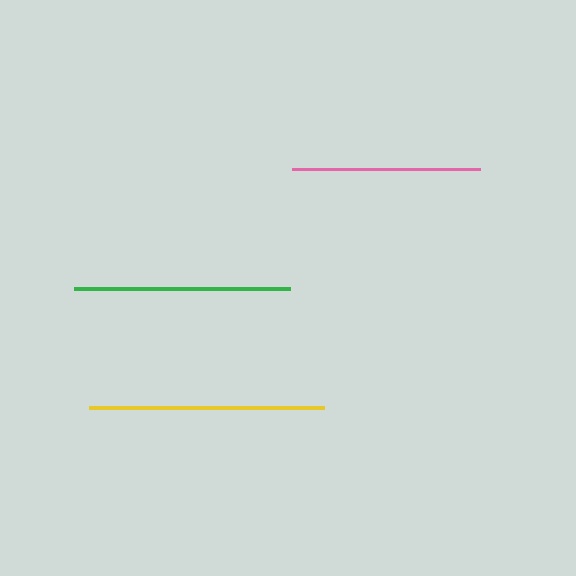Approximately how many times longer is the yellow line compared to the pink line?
The yellow line is approximately 1.2 times the length of the pink line.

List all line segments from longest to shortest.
From longest to shortest: yellow, green, pink.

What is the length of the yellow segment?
The yellow segment is approximately 235 pixels long.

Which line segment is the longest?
The yellow line is the longest at approximately 235 pixels.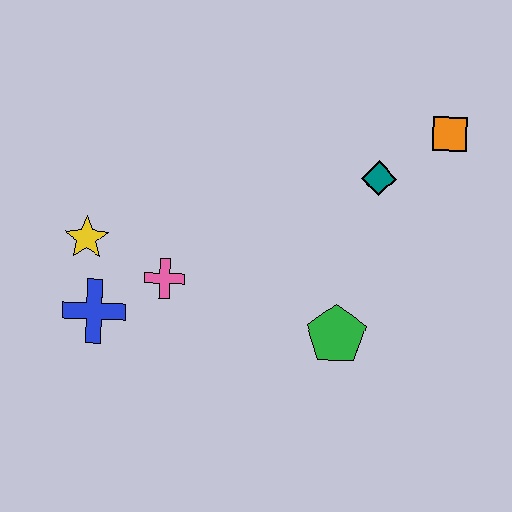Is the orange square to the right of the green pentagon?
Yes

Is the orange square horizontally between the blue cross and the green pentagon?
No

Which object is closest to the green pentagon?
The teal diamond is closest to the green pentagon.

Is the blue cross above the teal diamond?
No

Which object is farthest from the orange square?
The blue cross is farthest from the orange square.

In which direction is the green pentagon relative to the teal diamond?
The green pentagon is below the teal diamond.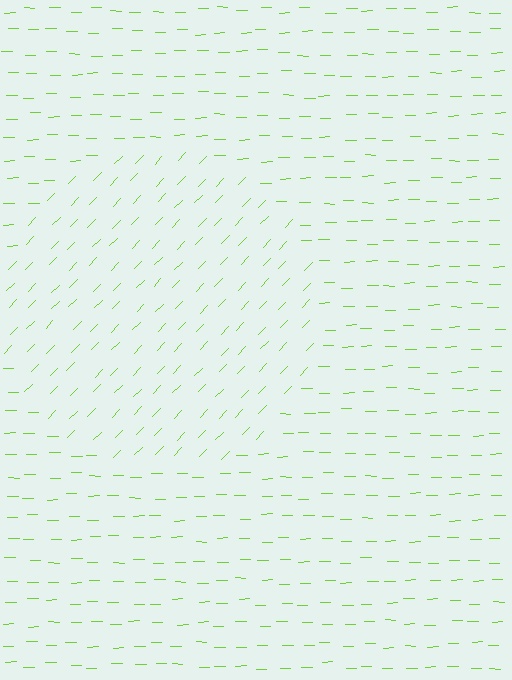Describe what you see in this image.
The image is filled with small lime line segments. A circle region in the image has lines oriented differently from the surrounding lines, creating a visible texture boundary.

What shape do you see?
I see a circle.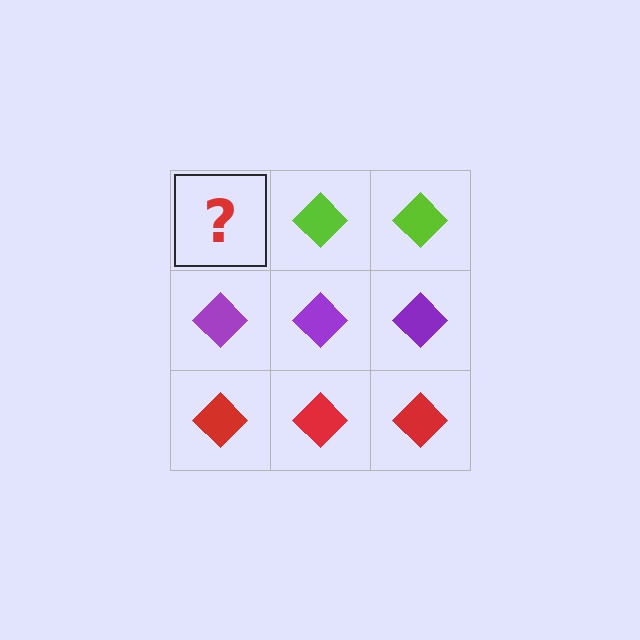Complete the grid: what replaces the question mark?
The question mark should be replaced with a lime diamond.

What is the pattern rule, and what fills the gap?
The rule is that each row has a consistent color. The gap should be filled with a lime diamond.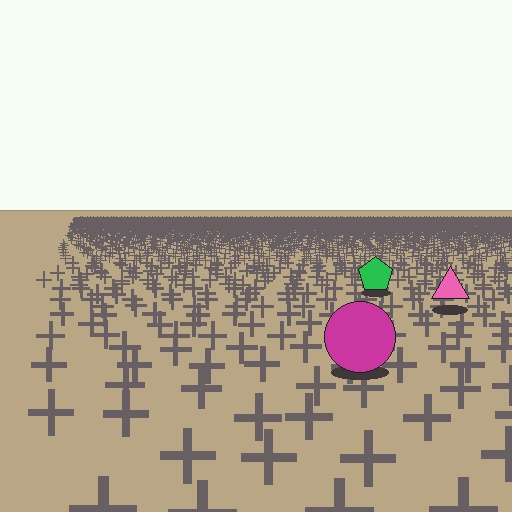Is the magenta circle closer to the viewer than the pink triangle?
Yes. The magenta circle is closer — you can tell from the texture gradient: the ground texture is coarser near it.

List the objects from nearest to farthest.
From nearest to farthest: the magenta circle, the pink triangle, the green pentagon.